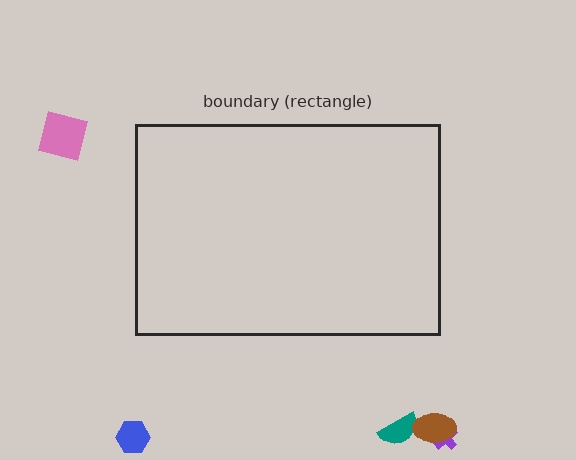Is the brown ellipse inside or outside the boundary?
Outside.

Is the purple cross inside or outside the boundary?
Outside.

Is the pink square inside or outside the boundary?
Outside.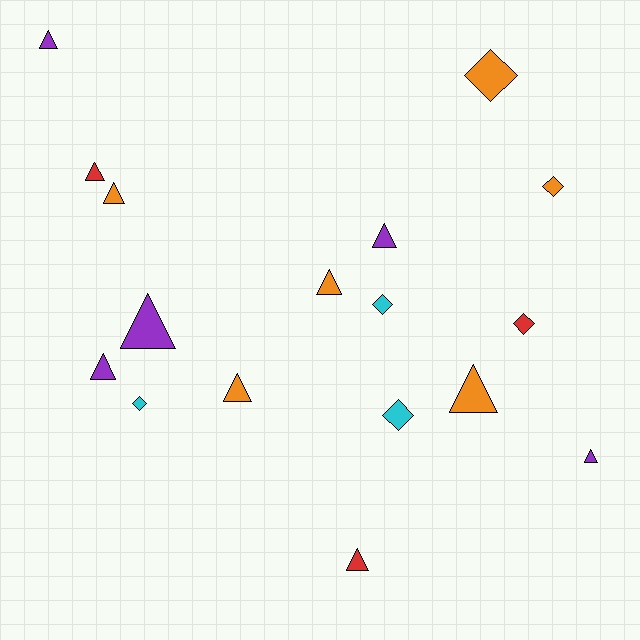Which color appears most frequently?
Orange, with 6 objects.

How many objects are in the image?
There are 17 objects.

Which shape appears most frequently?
Triangle, with 11 objects.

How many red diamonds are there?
There is 1 red diamond.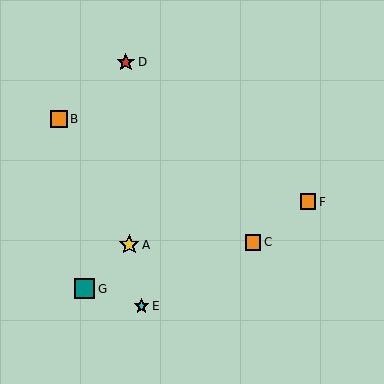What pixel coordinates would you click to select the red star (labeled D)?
Click at (126, 62) to select the red star D.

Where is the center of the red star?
The center of the red star is at (126, 62).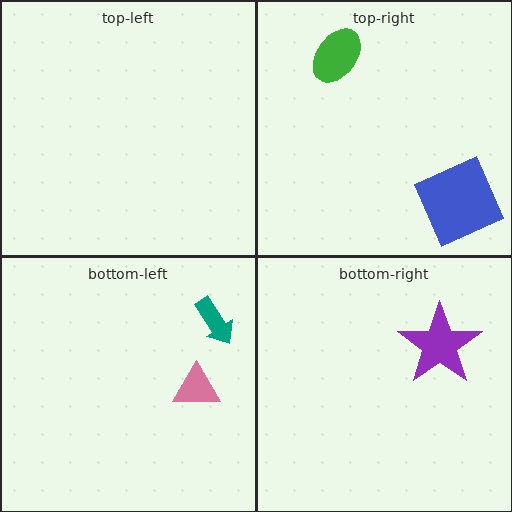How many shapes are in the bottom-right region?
1.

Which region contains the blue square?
The top-right region.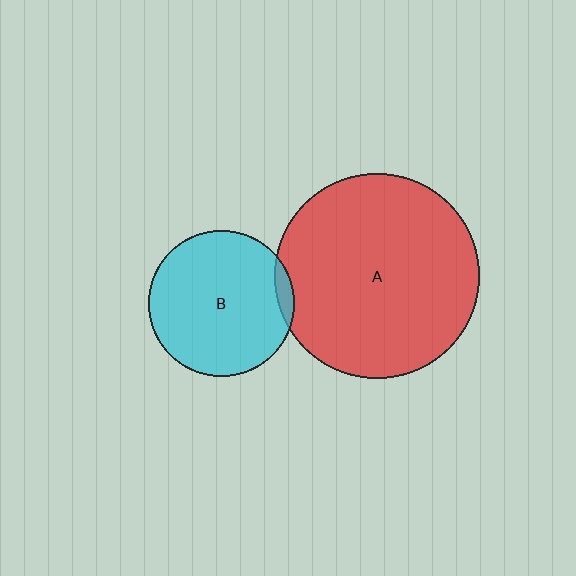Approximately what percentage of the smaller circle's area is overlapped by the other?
Approximately 5%.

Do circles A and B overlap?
Yes.